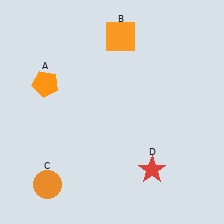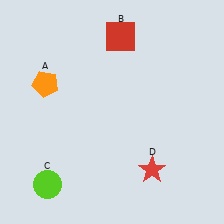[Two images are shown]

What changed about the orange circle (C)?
In Image 1, C is orange. In Image 2, it changed to lime.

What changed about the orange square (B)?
In Image 1, B is orange. In Image 2, it changed to red.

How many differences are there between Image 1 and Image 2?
There are 2 differences between the two images.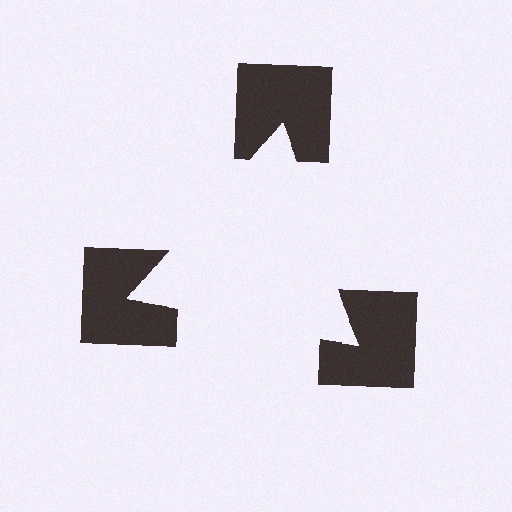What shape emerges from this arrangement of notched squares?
An illusory triangle — its edges are inferred from the aligned wedge cuts in the notched squares, not physically drawn.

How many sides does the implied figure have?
3 sides.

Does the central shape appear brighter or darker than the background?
It typically appears slightly brighter than the background, even though no actual brightness change is drawn.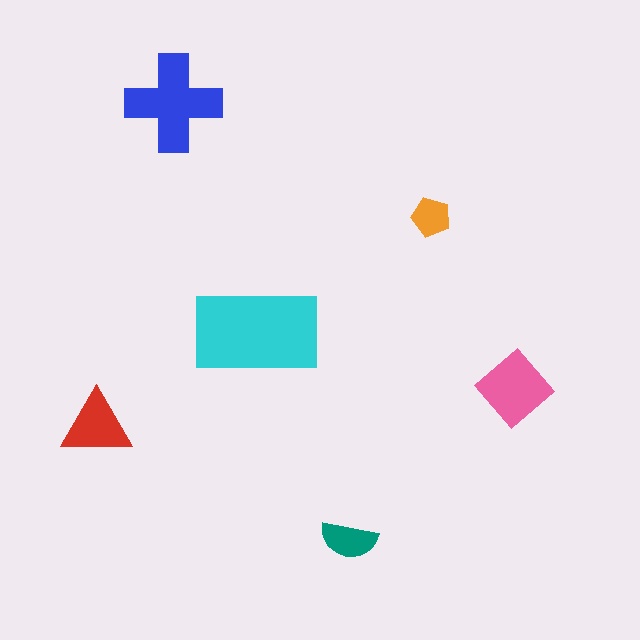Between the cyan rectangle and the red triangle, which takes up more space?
The cyan rectangle.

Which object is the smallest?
The orange pentagon.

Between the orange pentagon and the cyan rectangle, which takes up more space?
The cyan rectangle.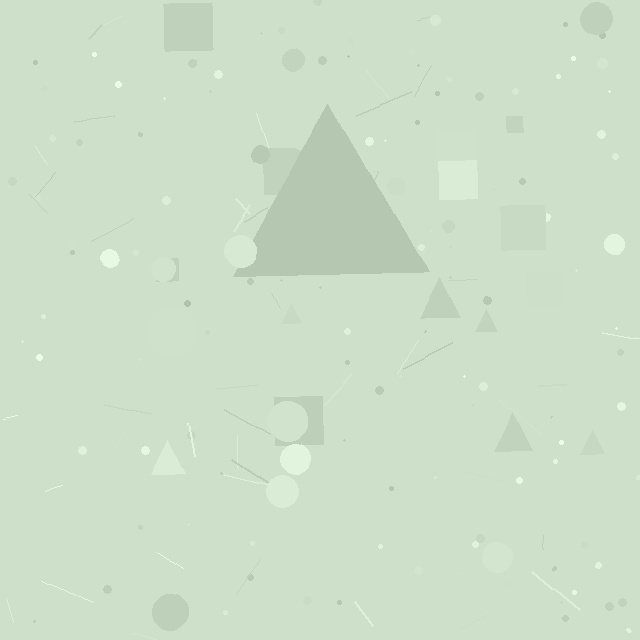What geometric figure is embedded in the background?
A triangle is embedded in the background.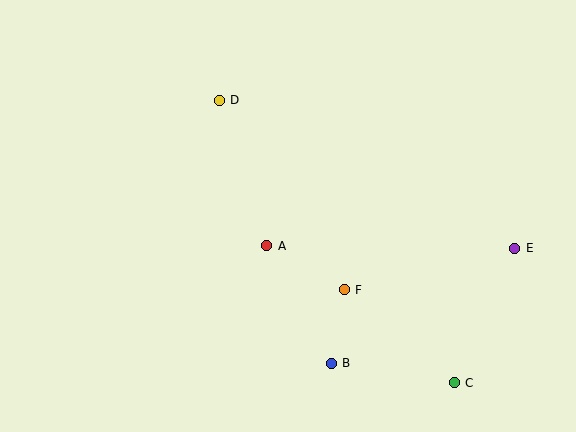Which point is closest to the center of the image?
Point A at (267, 246) is closest to the center.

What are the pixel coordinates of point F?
Point F is at (344, 290).